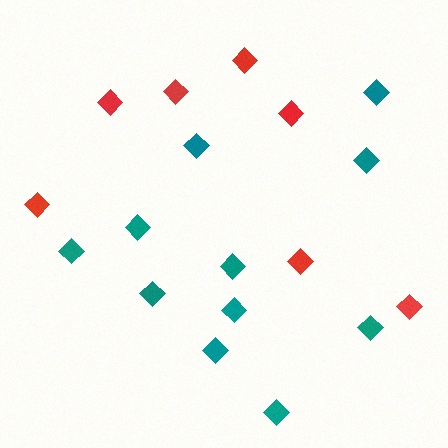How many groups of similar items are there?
There are 2 groups: one group of red diamonds (7) and one group of teal diamonds (11).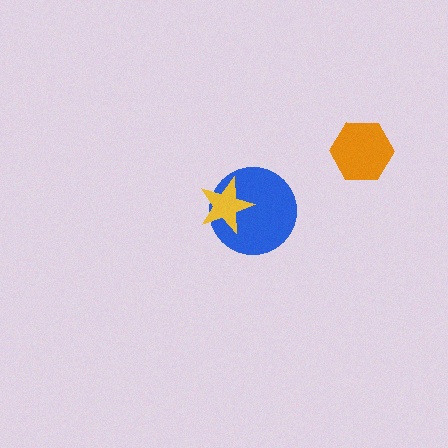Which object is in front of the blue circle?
The yellow star is in front of the blue circle.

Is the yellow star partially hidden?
No, no other shape covers it.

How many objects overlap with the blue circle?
1 object overlaps with the blue circle.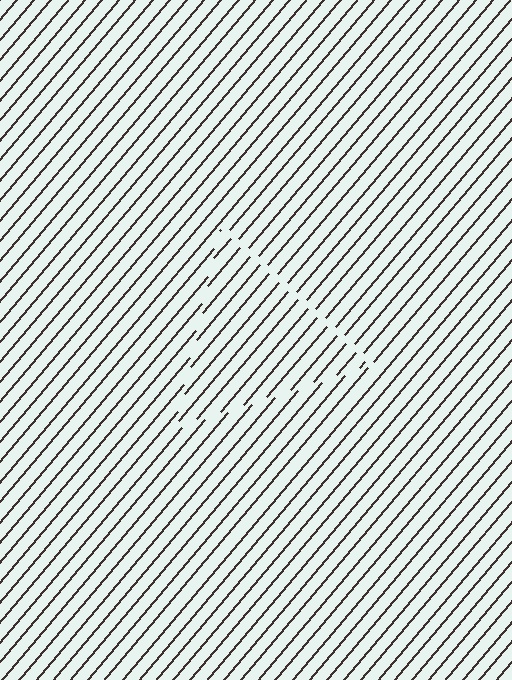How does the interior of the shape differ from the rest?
The interior of the shape contains the same grating, shifted by half a period — the contour is defined by the phase discontinuity where line-ends from the inner and outer gratings abut.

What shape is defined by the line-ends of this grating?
An illusory triangle. The interior of the shape contains the same grating, shifted by half a period — the contour is defined by the phase discontinuity where line-ends from the inner and outer gratings abut.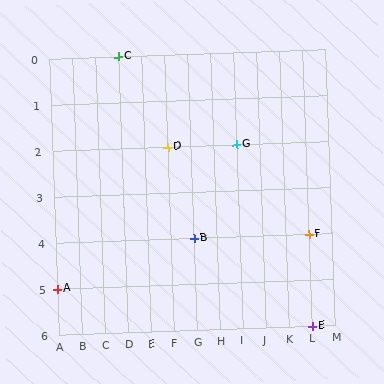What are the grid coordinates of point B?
Point B is at grid coordinates (G, 4).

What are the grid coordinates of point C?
Point C is at grid coordinates (D, 0).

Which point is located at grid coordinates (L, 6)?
Point E is at (L, 6).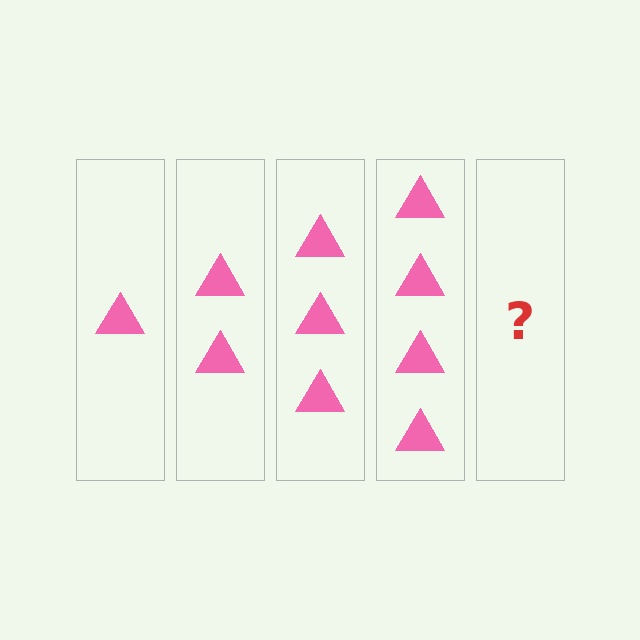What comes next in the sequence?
The next element should be 5 triangles.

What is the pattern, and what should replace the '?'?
The pattern is that each step adds one more triangle. The '?' should be 5 triangles.